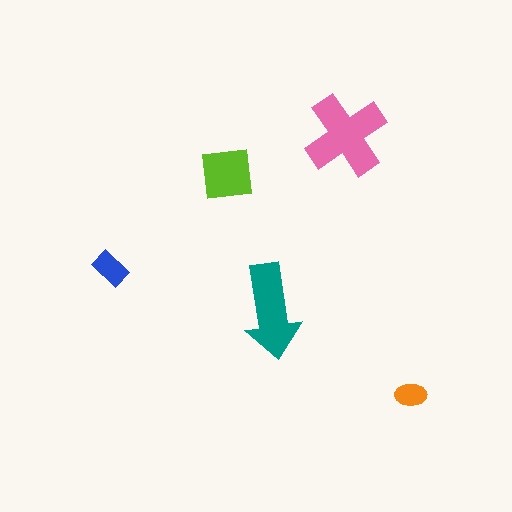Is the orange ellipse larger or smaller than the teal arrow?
Smaller.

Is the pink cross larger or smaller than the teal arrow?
Larger.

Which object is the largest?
The pink cross.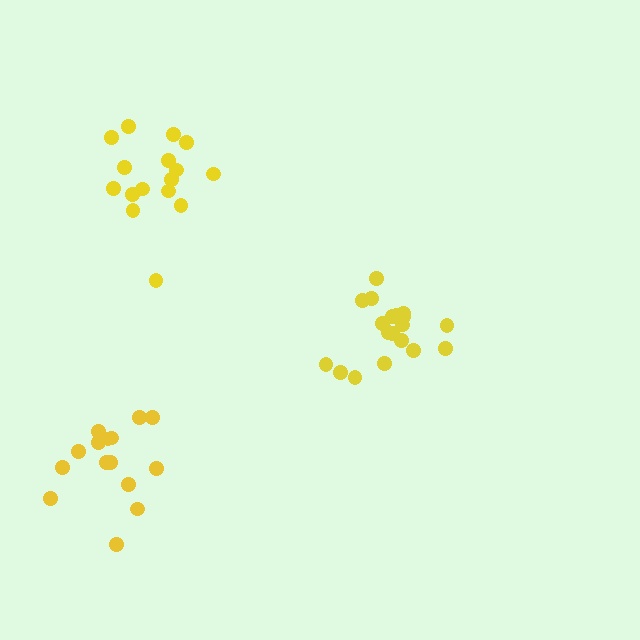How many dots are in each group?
Group 1: 19 dots, Group 2: 16 dots, Group 3: 15 dots (50 total).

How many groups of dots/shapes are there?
There are 3 groups.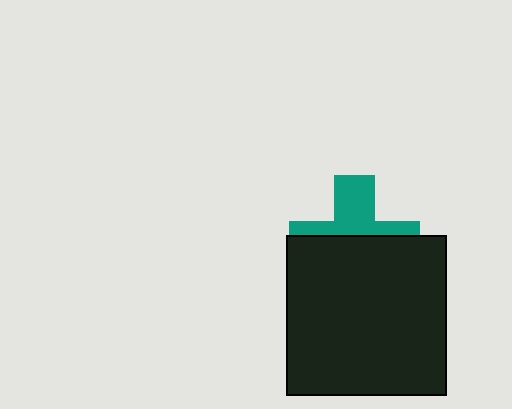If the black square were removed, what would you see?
You would see the complete teal cross.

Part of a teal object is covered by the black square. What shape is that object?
It is a cross.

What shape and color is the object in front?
The object in front is a black square.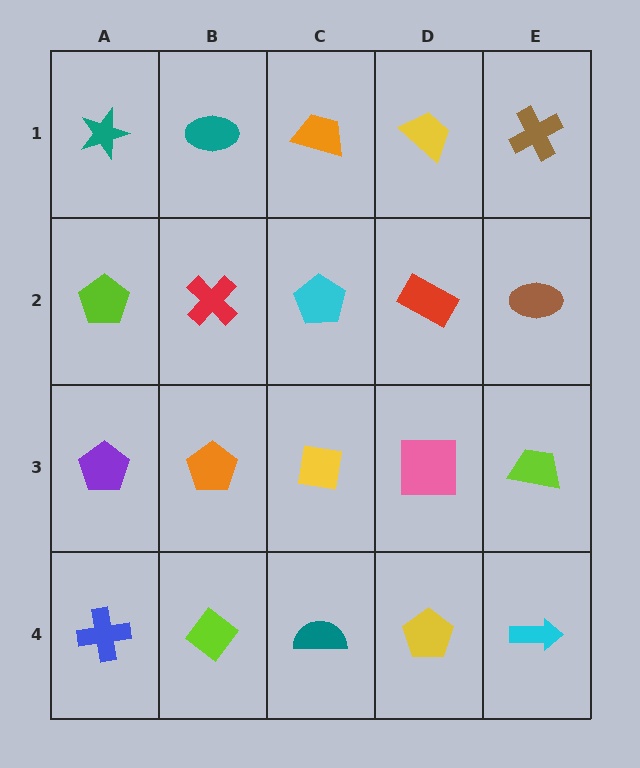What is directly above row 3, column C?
A cyan pentagon.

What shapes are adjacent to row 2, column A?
A teal star (row 1, column A), a purple pentagon (row 3, column A), a red cross (row 2, column B).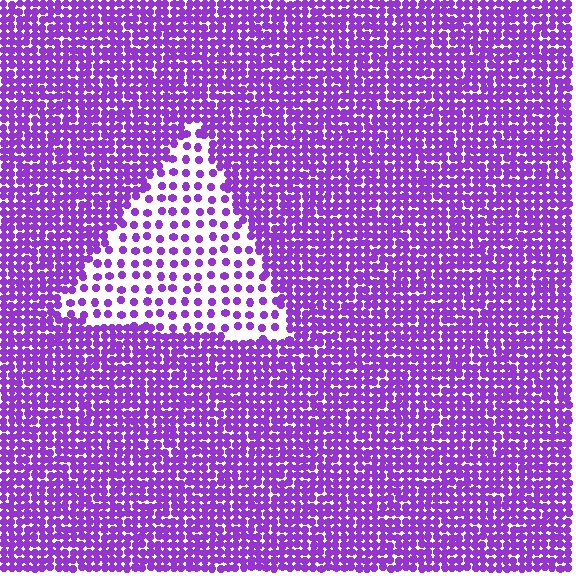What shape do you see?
I see a triangle.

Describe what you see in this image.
The image contains small purple elements arranged at two different densities. A triangle-shaped region is visible where the elements are less densely packed than the surrounding area.